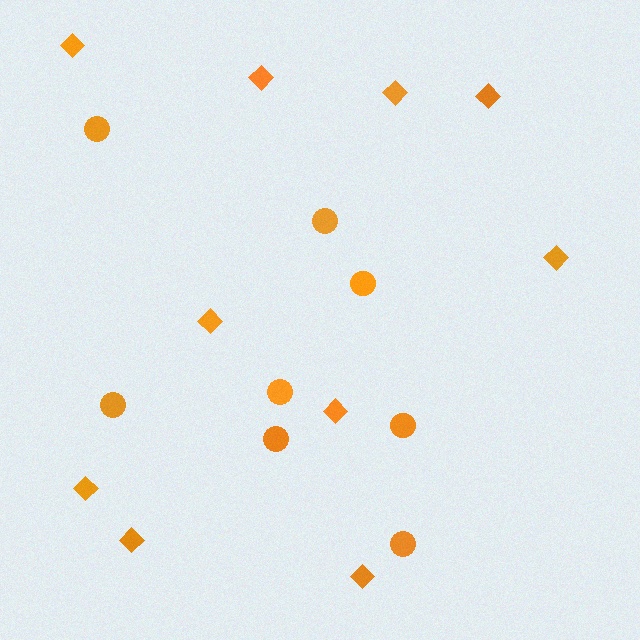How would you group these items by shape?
There are 2 groups: one group of circles (8) and one group of diamonds (10).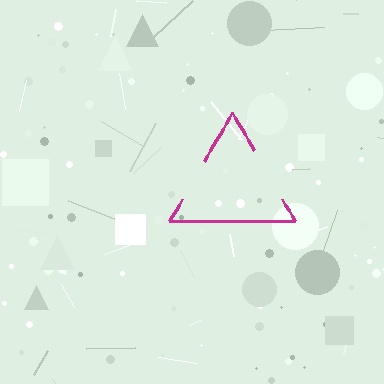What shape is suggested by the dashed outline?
The dashed outline suggests a triangle.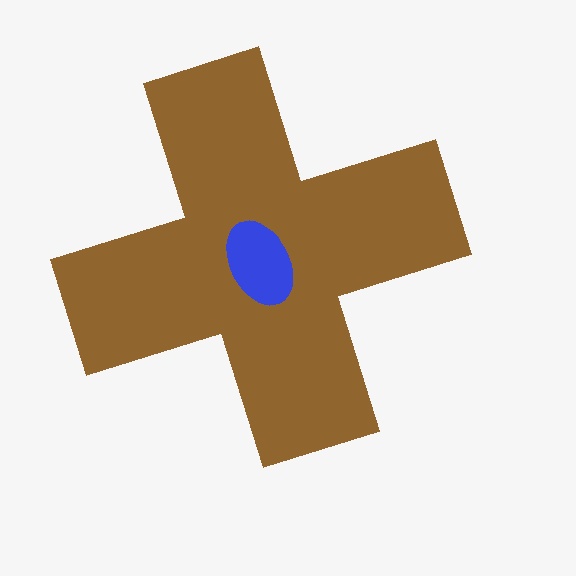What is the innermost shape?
The blue ellipse.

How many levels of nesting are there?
2.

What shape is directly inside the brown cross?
The blue ellipse.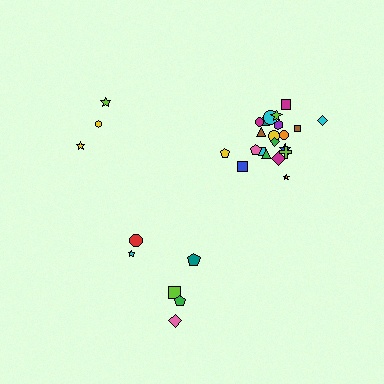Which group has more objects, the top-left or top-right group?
The top-right group.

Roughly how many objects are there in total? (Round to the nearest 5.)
Roughly 30 objects in total.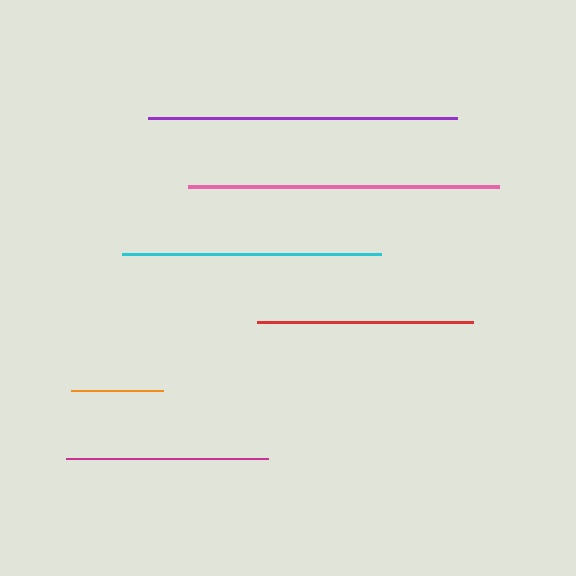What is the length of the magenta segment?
The magenta segment is approximately 202 pixels long.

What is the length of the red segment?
The red segment is approximately 216 pixels long.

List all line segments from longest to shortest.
From longest to shortest: pink, purple, cyan, red, magenta, orange.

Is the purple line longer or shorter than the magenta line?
The purple line is longer than the magenta line.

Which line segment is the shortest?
The orange line is the shortest at approximately 92 pixels.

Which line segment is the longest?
The pink line is the longest at approximately 311 pixels.